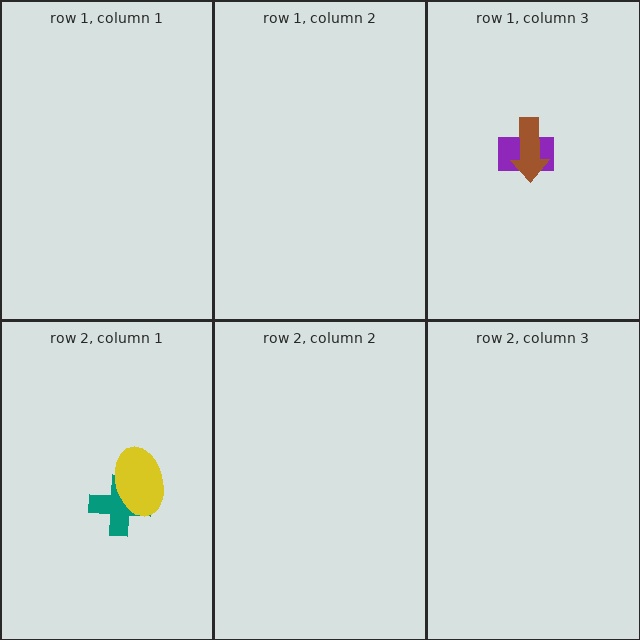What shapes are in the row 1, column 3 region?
The purple rectangle, the brown arrow.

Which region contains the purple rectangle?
The row 1, column 3 region.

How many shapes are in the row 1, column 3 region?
2.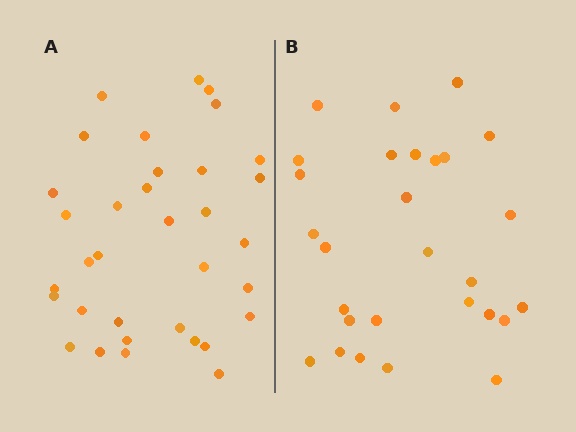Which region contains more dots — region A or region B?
Region A (the left region) has more dots.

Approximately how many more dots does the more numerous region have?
Region A has about 6 more dots than region B.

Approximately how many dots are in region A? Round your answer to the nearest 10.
About 30 dots. (The exact count is 34, which rounds to 30.)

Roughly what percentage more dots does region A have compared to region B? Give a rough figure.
About 20% more.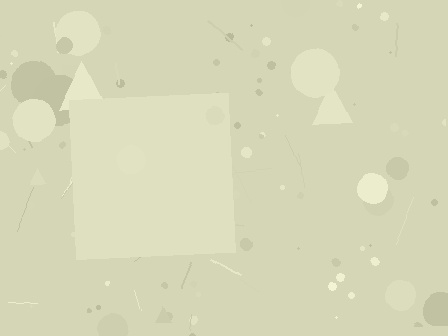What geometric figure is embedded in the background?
A square is embedded in the background.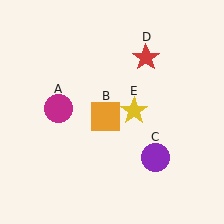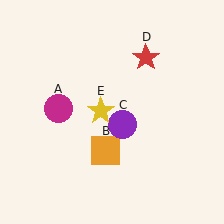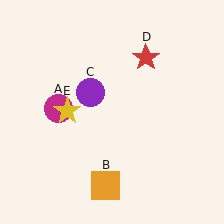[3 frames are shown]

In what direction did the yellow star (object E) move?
The yellow star (object E) moved left.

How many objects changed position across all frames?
3 objects changed position: orange square (object B), purple circle (object C), yellow star (object E).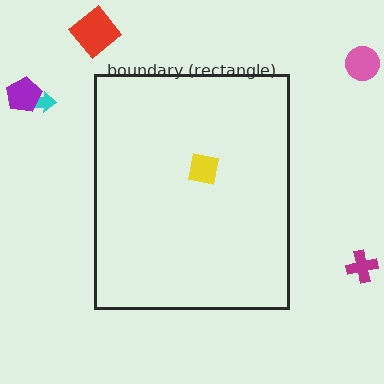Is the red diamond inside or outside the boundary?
Outside.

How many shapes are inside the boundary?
1 inside, 5 outside.